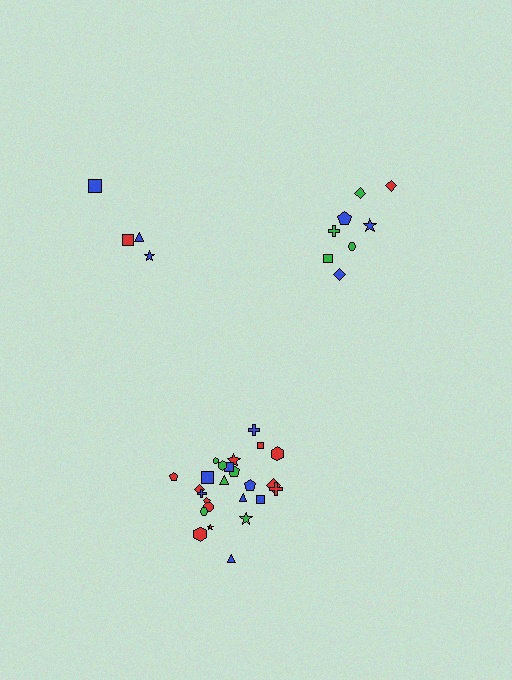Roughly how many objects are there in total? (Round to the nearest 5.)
Roughly 35 objects in total.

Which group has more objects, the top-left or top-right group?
The top-right group.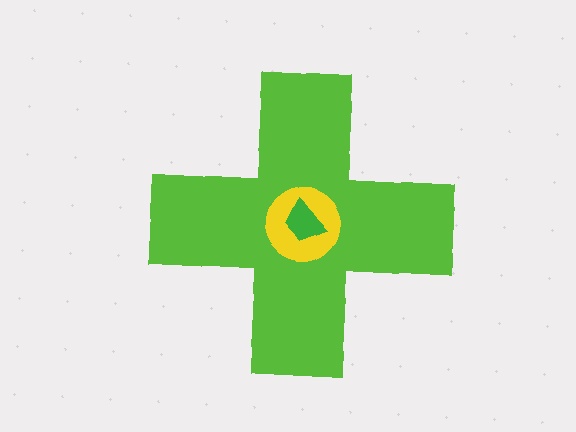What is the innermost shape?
The green trapezoid.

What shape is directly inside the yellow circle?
The green trapezoid.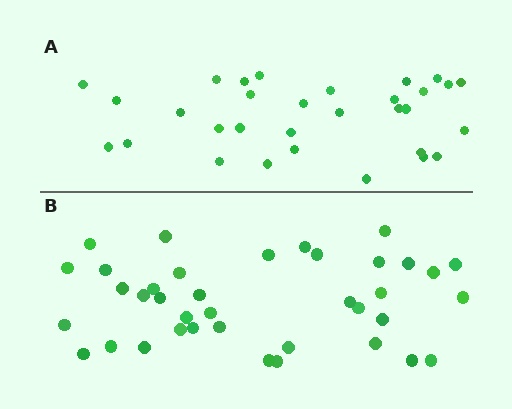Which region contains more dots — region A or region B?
Region B (the bottom region) has more dots.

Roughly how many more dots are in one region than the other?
Region B has roughly 8 or so more dots than region A.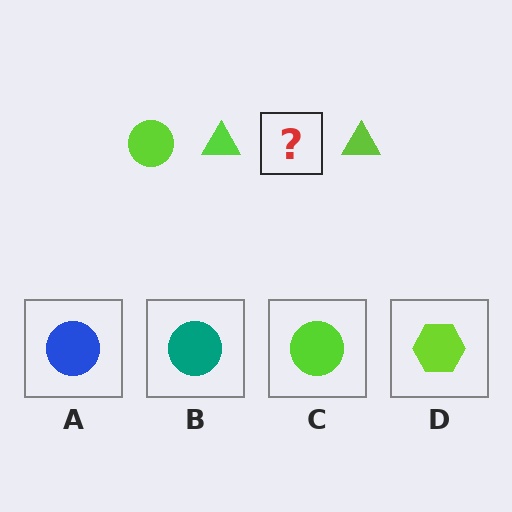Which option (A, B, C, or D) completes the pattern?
C.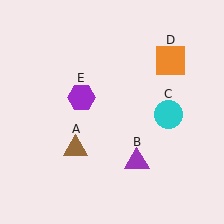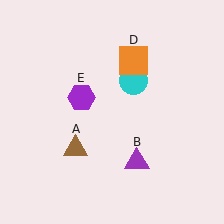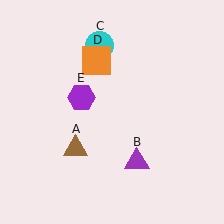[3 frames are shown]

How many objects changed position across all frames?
2 objects changed position: cyan circle (object C), orange square (object D).